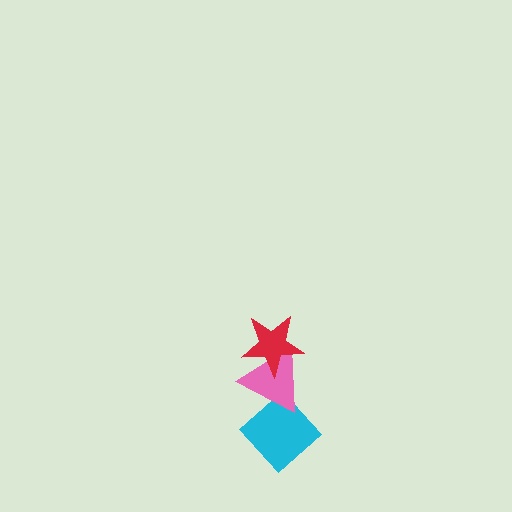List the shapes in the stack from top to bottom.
From top to bottom: the red star, the pink triangle, the cyan diamond.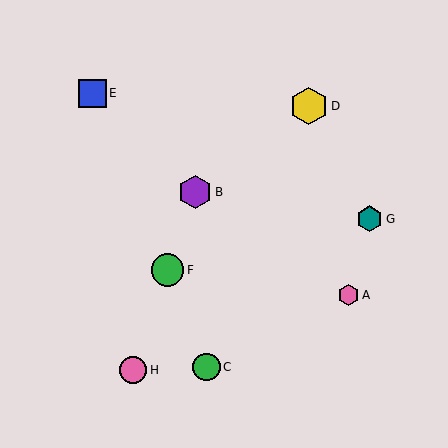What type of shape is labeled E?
Shape E is a blue square.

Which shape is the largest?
The yellow hexagon (labeled D) is the largest.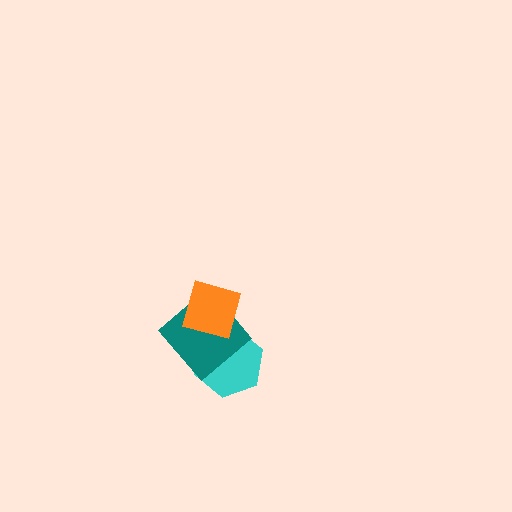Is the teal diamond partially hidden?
Yes, it is partially covered by another shape.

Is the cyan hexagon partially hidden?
Yes, it is partially covered by another shape.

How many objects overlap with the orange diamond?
2 objects overlap with the orange diamond.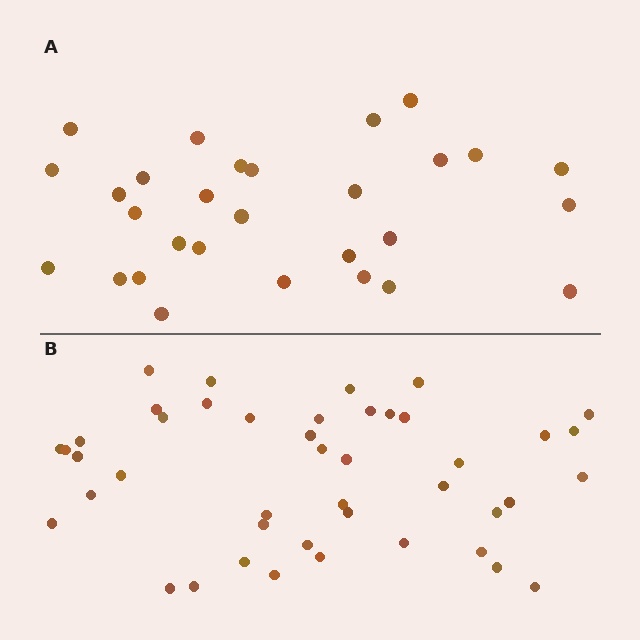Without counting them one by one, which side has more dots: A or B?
Region B (the bottom region) has more dots.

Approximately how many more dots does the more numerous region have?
Region B has approximately 15 more dots than region A.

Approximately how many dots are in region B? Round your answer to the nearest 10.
About 40 dots. (The exact count is 44, which rounds to 40.)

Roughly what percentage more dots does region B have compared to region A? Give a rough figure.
About 50% more.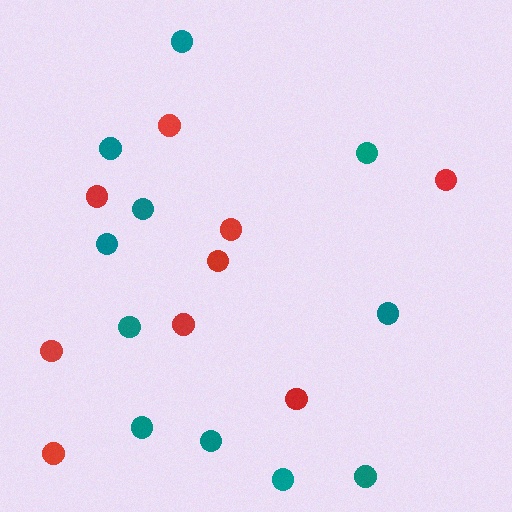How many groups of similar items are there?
There are 2 groups: one group of red circles (9) and one group of teal circles (11).